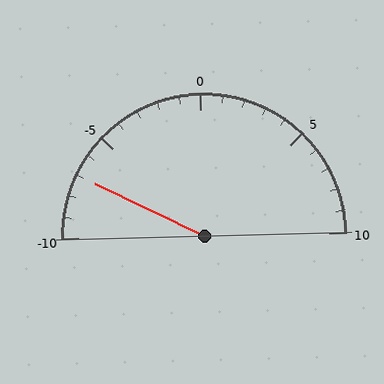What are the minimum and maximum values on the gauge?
The gauge ranges from -10 to 10.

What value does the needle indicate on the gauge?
The needle indicates approximately -7.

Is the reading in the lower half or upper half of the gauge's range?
The reading is in the lower half of the range (-10 to 10).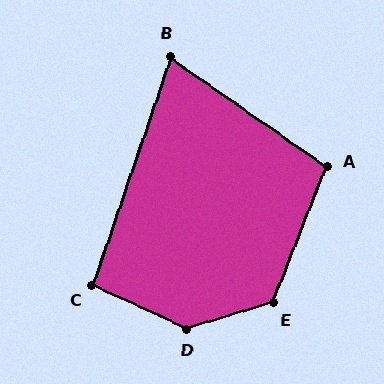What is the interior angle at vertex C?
Approximately 96 degrees (obtuse).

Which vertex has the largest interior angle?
D, at approximately 138 degrees.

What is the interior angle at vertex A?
Approximately 103 degrees (obtuse).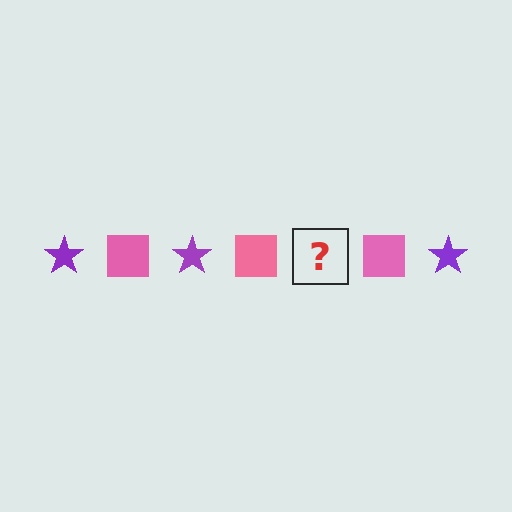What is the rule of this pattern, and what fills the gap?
The rule is that the pattern alternates between purple star and pink square. The gap should be filled with a purple star.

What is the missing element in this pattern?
The missing element is a purple star.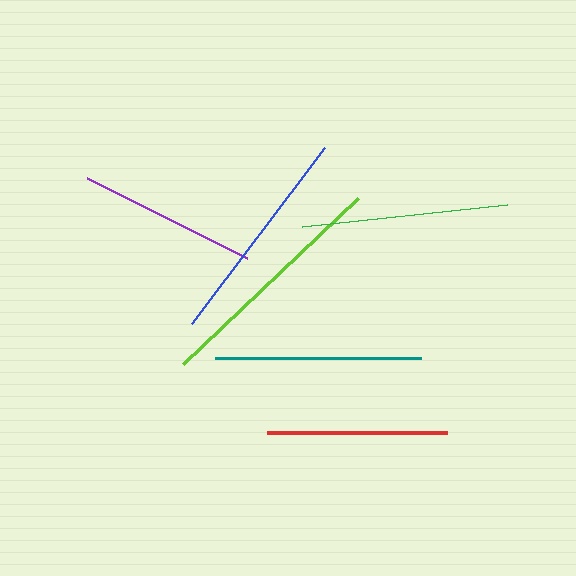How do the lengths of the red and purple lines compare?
The red and purple lines are approximately the same length.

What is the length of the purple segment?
The purple segment is approximately 179 pixels long.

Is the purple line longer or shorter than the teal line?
The teal line is longer than the purple line.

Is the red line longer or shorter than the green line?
The green line is longer than the red line.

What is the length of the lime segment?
The lime segment is approximately 241 pixels long.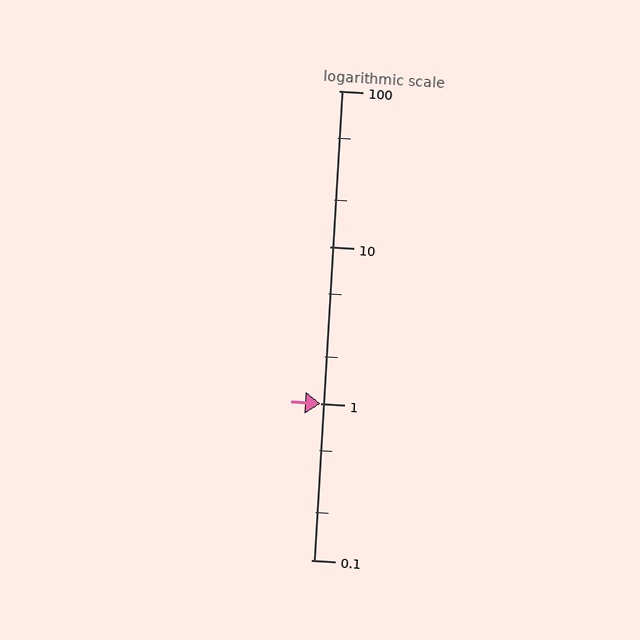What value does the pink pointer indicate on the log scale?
The pointer indicates approximately 1.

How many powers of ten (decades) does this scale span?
The scale spans 3 decades, from 0.1 to 100.